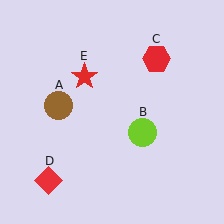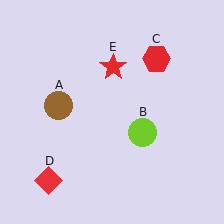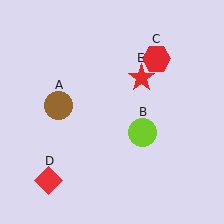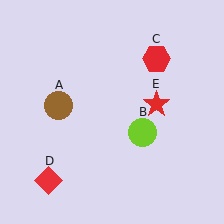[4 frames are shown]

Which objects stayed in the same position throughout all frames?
Brown circle (object A) and lime circle (object B) and red hexagon (object C) and red diamond (object D) remained stationary.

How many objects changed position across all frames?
1 object changed position: red star (object E).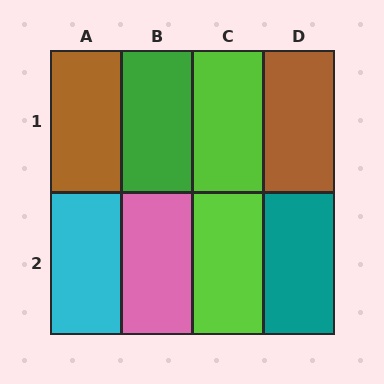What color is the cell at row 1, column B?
Green.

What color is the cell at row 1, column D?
Brown.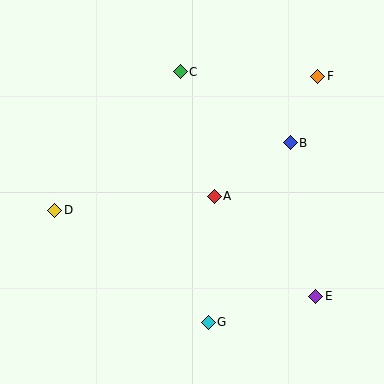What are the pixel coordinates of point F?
Point F is at (318, 76).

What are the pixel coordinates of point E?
Point E is at (316, 296).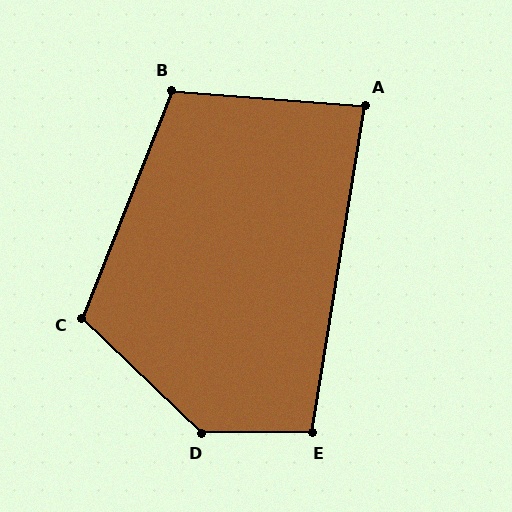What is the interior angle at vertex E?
Approximately 99 degrees (obtuse).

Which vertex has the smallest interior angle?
A, at approximately 85 degrees.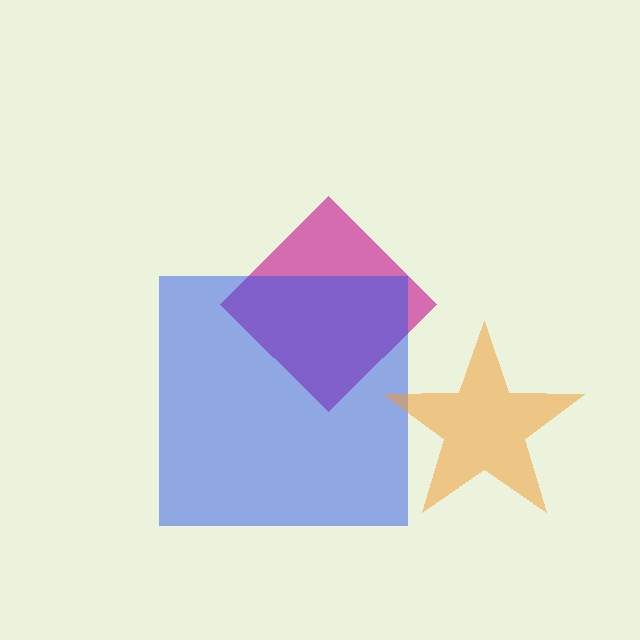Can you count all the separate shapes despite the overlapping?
Yes, there are 3 separate shapes.